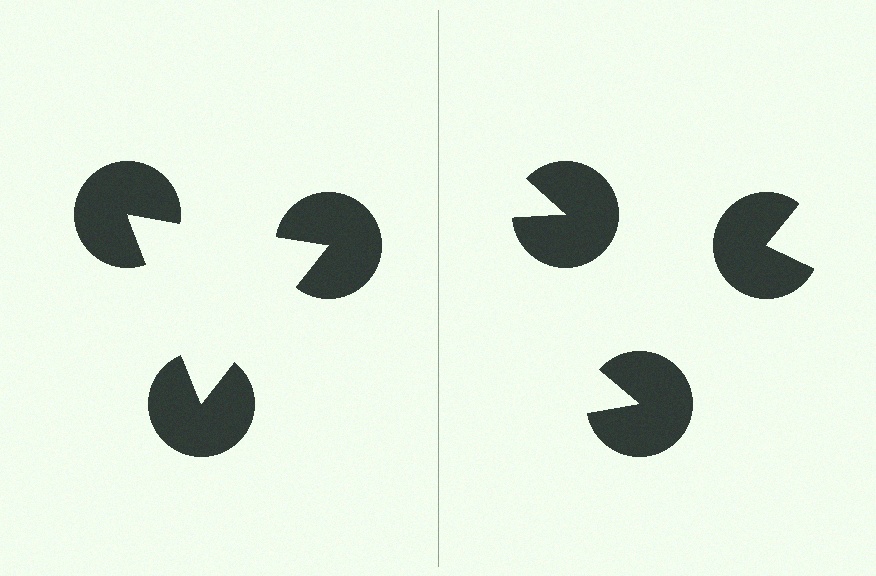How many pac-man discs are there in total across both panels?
6 — 3 on each side.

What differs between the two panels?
The pac-man discs are positioned identically on both sides; only the wedge orientations differ. On the left they align to a triangle; on the right they are misaligned.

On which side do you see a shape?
An illusory triangle appears on the left side. On the right side the wedge cuts are rotated, so no coherent shape forms.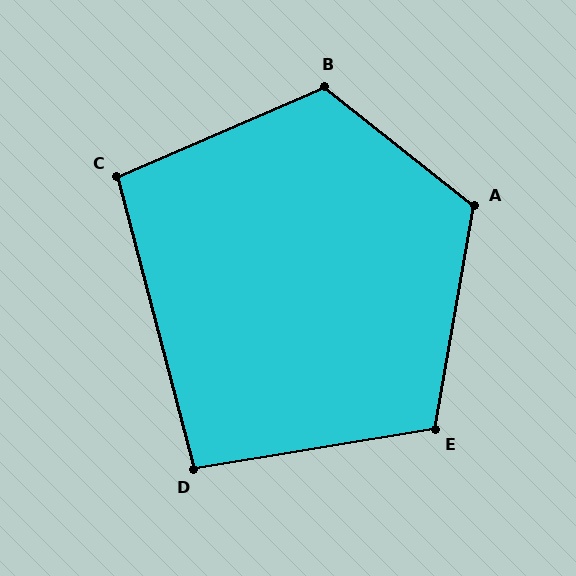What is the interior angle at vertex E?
Approximately 109 degrees (obtuse).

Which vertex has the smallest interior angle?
D, at approximately 95 degrees.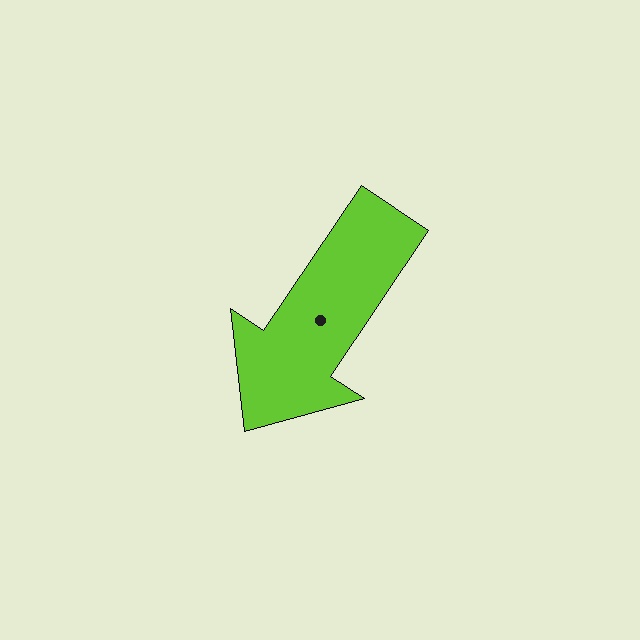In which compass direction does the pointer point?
Southwest.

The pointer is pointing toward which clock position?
Roughly 7 o'clock.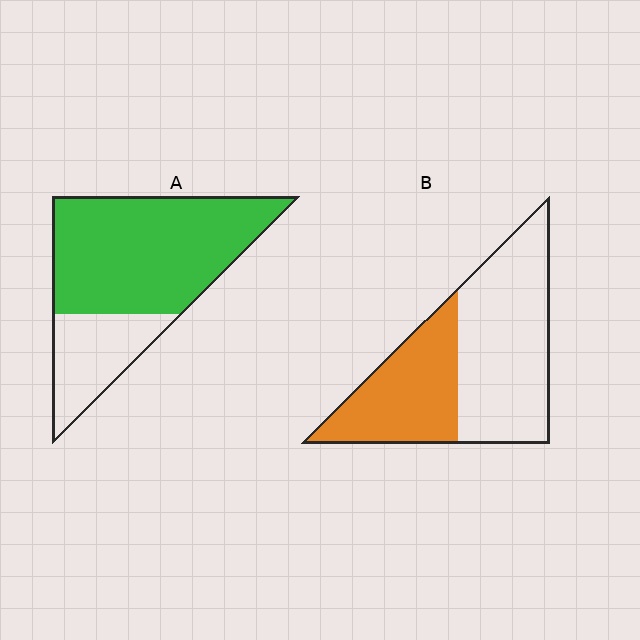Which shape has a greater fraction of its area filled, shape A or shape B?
Shape A.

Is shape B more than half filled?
No.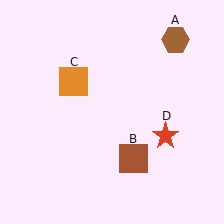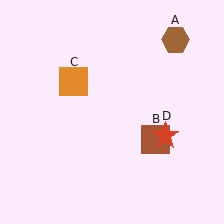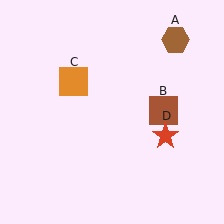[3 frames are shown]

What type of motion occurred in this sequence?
The brown square (object B) rotated counterclockwise around the center of the scene.